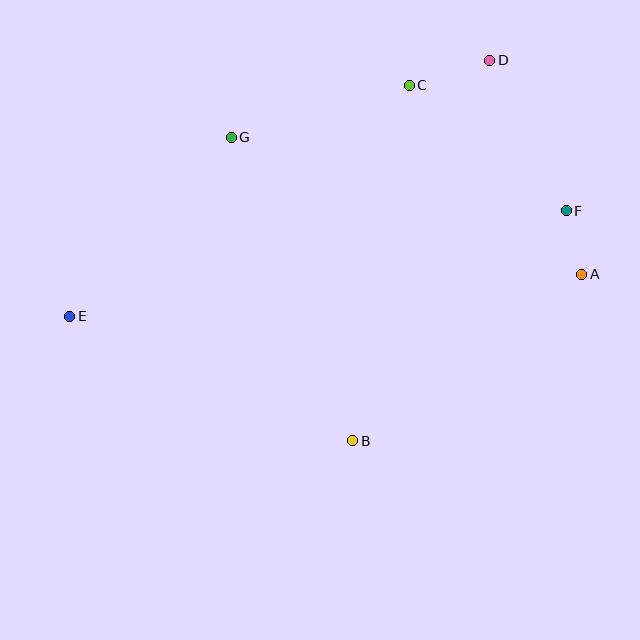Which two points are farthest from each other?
Points A and E are farthest from each other.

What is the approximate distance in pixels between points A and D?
The distance between A and D is approximately 233 pixels.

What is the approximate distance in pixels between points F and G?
The distance between F and G is approximately 343 pixels.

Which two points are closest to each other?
Points A and F are closest to each other.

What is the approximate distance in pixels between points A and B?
The distance between A and B is approximately 283 pixels.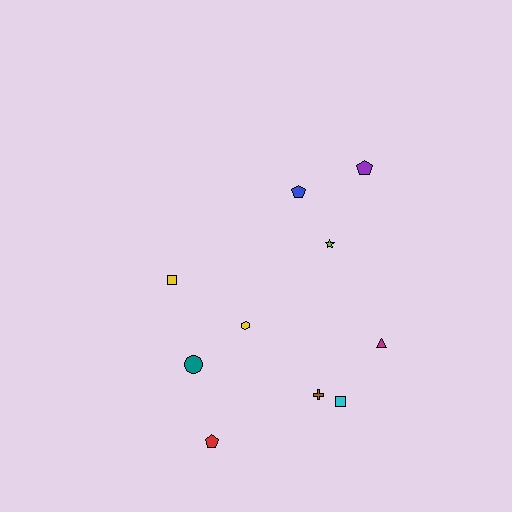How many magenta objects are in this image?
There is 1 magenta object.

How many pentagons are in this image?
There are 3 pentagons.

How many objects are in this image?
There are 10 objects.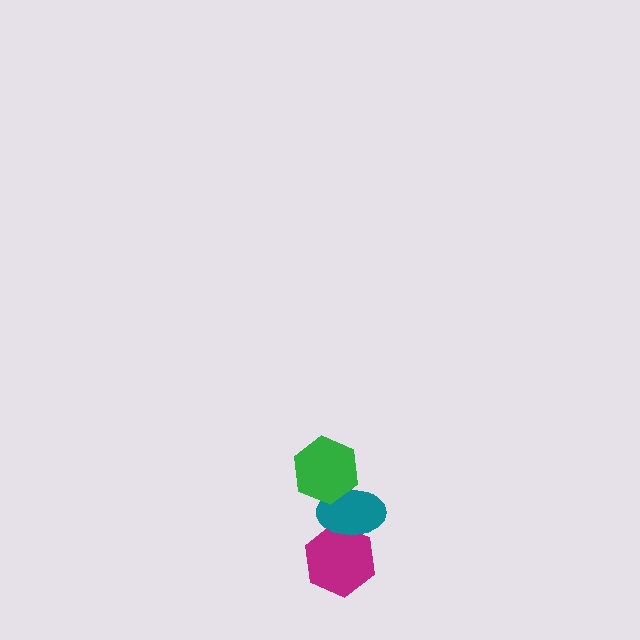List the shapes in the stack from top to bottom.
From top to bottom: the green hexagon, the teal ellipse, the magenta hexagon.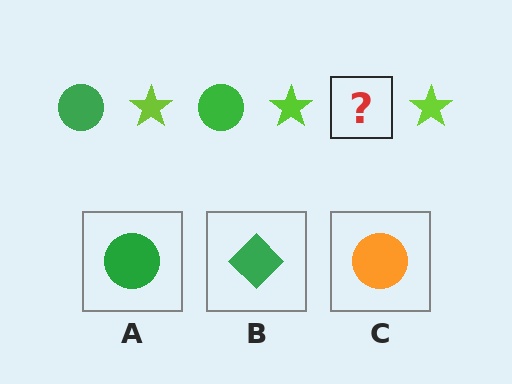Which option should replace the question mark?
Option A.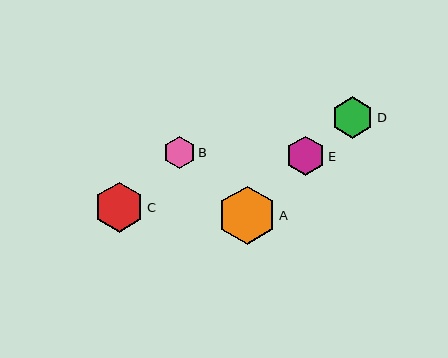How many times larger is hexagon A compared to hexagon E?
Hexagon A is approximately 1.5 times the size of hexagon E.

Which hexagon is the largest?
Hexagon A is the largest with a size of approximately 58 pixels.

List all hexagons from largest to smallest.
From largest to smallest: A, C, D, E, B.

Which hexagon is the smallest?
Hexagon B is the smallest with a size of approximately 31 pixels.